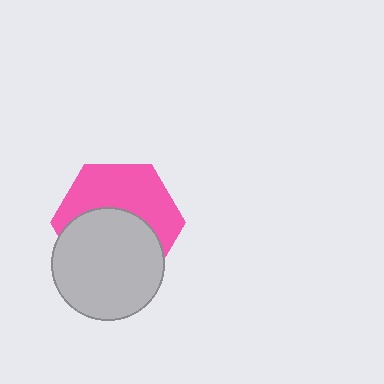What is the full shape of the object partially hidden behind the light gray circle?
The partially hidden object is a pink hexagon.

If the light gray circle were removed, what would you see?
You would see the complete pink hexagon.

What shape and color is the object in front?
The object in front is a light gray circle.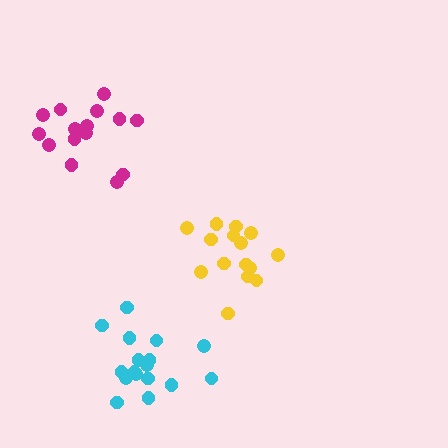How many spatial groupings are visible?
There are 3 spatial groupings.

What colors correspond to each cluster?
The clusters are colored: magenta, yellow, cyan.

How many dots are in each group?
Group 1: 15 dots, Group 2: 15 dots, Group 3: 17 dots (47 total).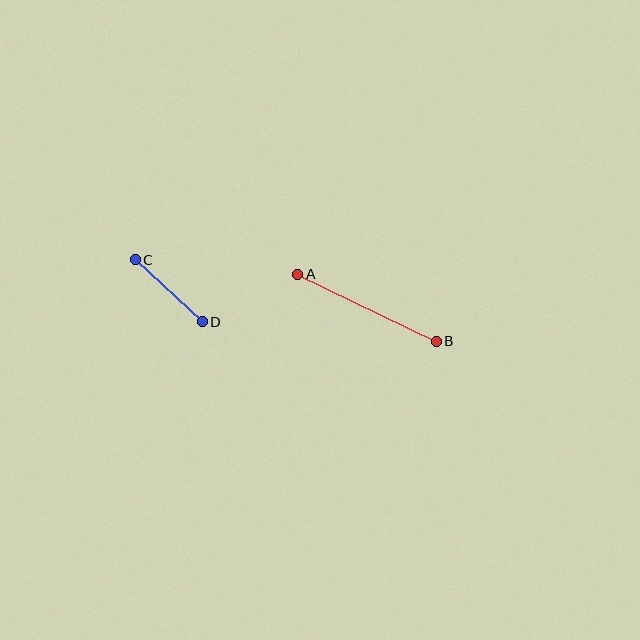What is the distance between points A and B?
The distance is approximately 154 pixels.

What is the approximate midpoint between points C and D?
The midpoint is at approximately (169, 291) pixels.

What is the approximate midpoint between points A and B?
The midpoint is at approximately (367, 308) pixels.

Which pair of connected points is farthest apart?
Points A and B are farthest apart.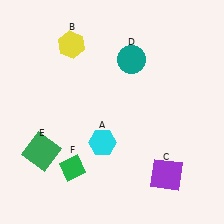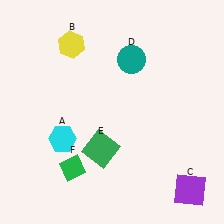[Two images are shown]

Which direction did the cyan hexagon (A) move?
The cyan hexagon (A) moved left.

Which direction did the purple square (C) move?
The purple square (C) moved right.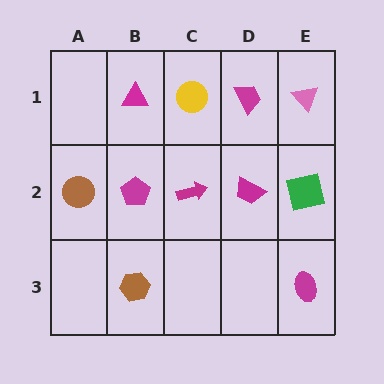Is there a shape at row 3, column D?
No, that cell is empty.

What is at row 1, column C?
A yellow circle.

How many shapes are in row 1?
4 shapes.